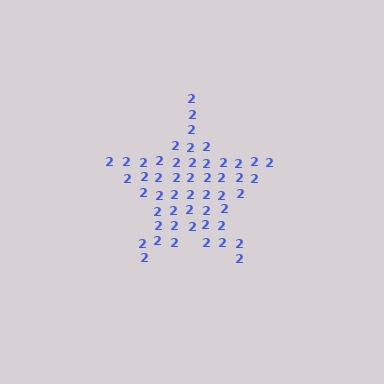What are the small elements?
The small elements are digit 2's.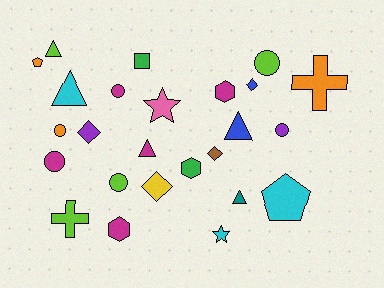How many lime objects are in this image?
There are 4 lime objects.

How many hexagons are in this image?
There are 3 hexagons.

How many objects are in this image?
There are 25 objects.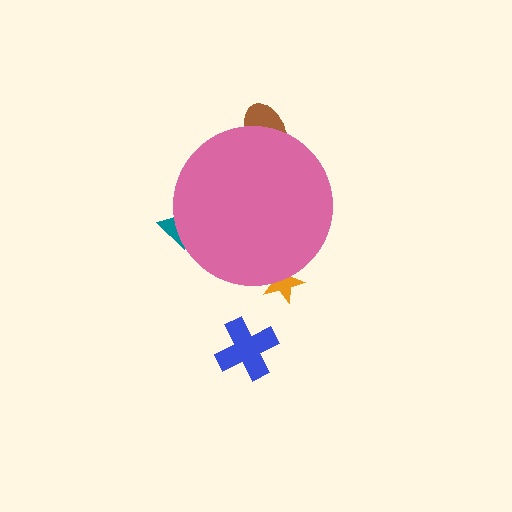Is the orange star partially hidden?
Yes, the orange star is partially hidden behind the pink circle.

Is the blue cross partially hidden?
No, the blue cross is fully visible.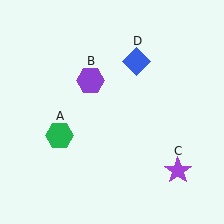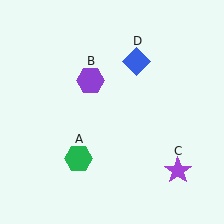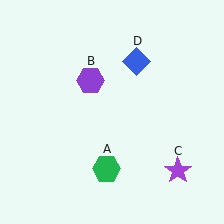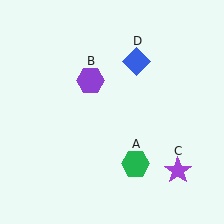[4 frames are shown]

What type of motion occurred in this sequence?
The green hexagon (object A) rotated counterclockwise around the center of the scene.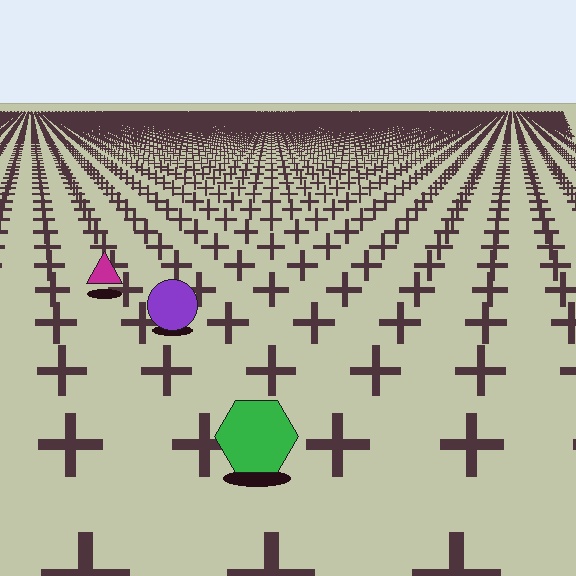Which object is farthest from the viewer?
The magenta triangle is farthest from the viewer. It appears smaller and the ground texture around it is denser.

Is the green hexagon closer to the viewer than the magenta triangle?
Yes. The green hexagon is closer — you can tell from the texture gradient: the ground texture is coarser near it.